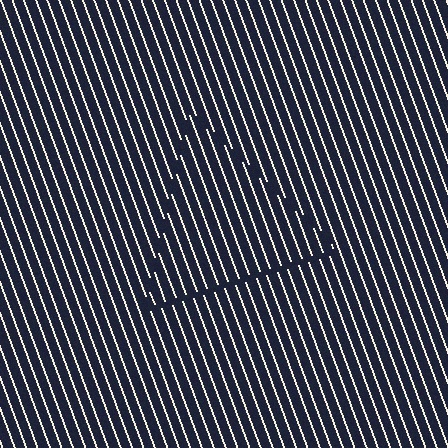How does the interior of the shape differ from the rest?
The interior of the shape contains the same grating, shifted by half a period — the contour is defined by the phase discontinuity where line-ends from the inner and outer gratings abut.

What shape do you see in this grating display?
An illusory triangle. The interior of the shape contains the same grating, shifted by half a period — the contour is defined by the phase discontinuity where line-ends from the inner and outer gratings abut.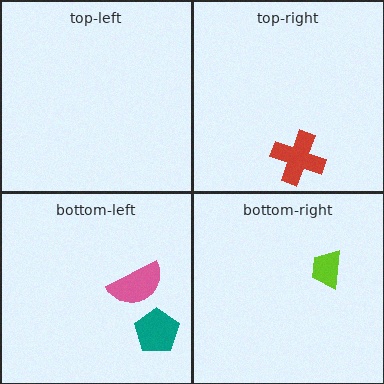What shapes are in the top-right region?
The red cross.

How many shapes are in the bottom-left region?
2.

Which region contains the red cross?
The top-right region.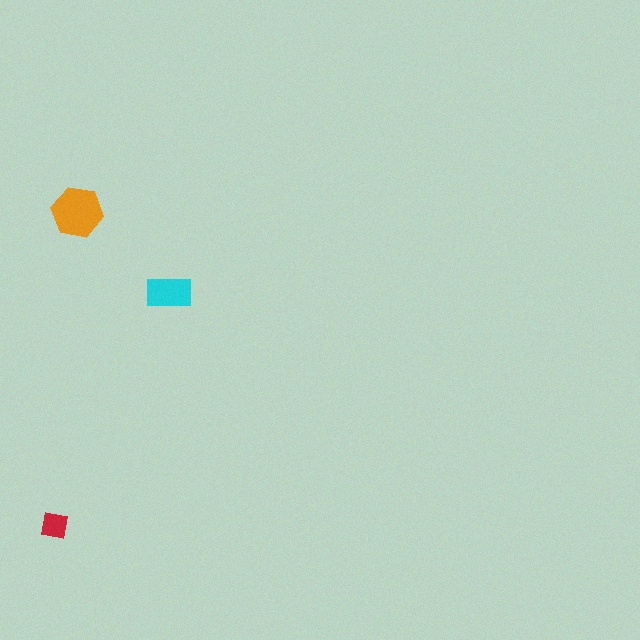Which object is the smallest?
The red square.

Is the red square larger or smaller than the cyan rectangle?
Smaller.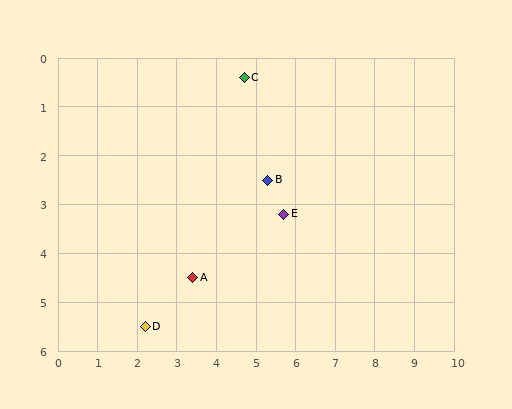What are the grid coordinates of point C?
Point C is at approximately (4.7, 0.4).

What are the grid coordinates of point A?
Point A is at approximately (3.4, 4.5).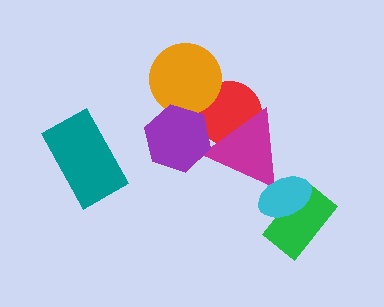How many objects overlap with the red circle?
3 objects overlap with the red circle.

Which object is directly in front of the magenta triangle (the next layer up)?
The purple hexagon is directly in front of the magenta triangle.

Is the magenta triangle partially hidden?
Yes, it is partially covered by another shape.